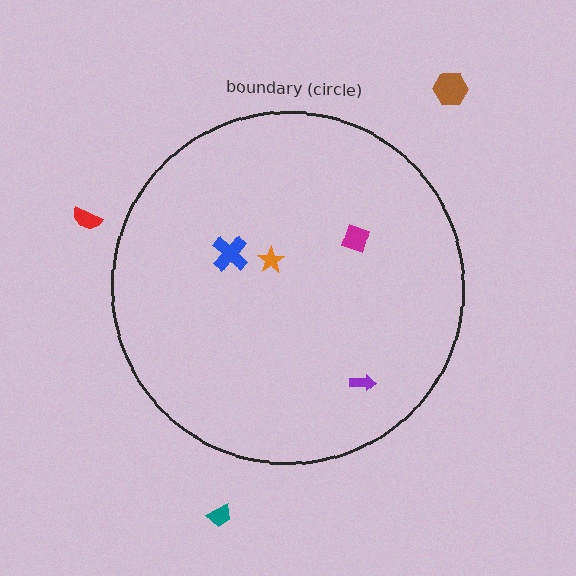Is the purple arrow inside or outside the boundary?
Inside.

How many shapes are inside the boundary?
4 inside, 3 outside.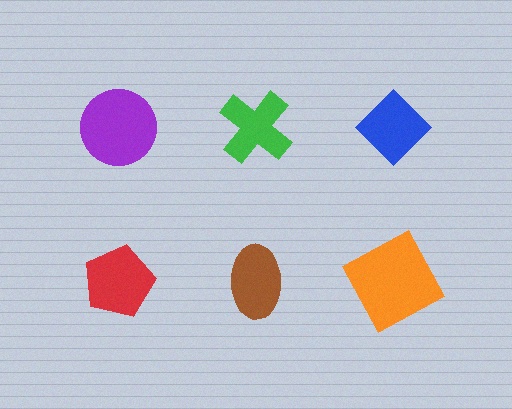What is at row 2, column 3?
An orange square.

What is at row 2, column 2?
A brown ellipse.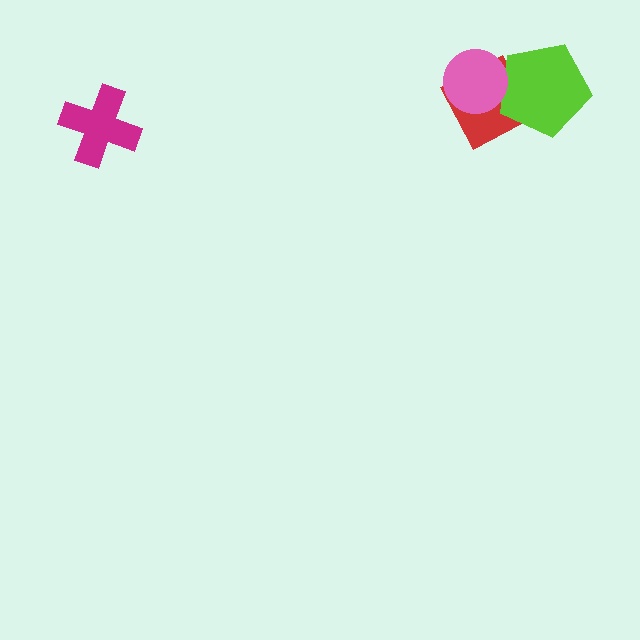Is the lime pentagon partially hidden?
Yes, it is partially covered by another shape.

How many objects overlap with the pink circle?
2 objects overlap with the pink circle.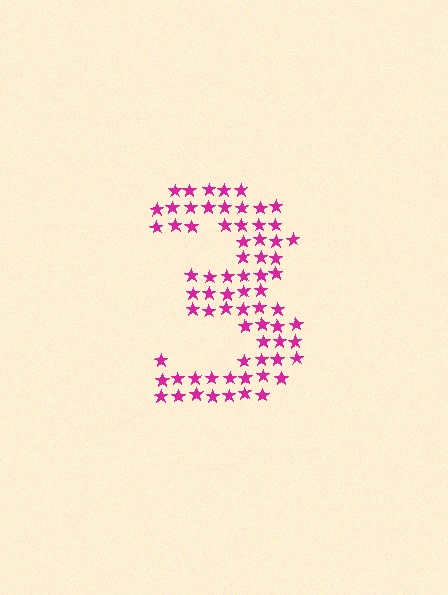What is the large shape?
The large shape is the digit 3.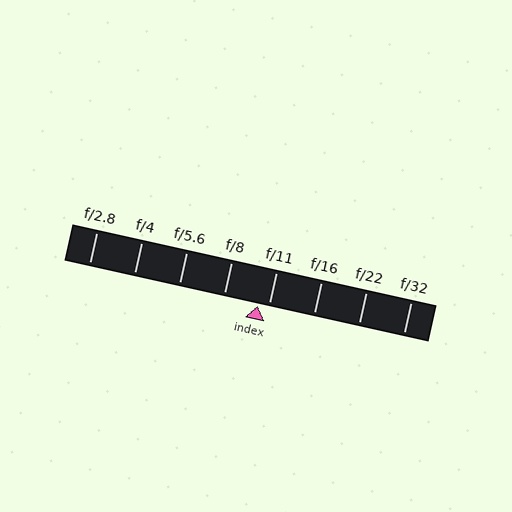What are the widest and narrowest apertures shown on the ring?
The widest aperture shown is f/2.8 and the narrowest is f/32.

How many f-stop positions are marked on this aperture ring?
There are 8 f-stop positions marked.